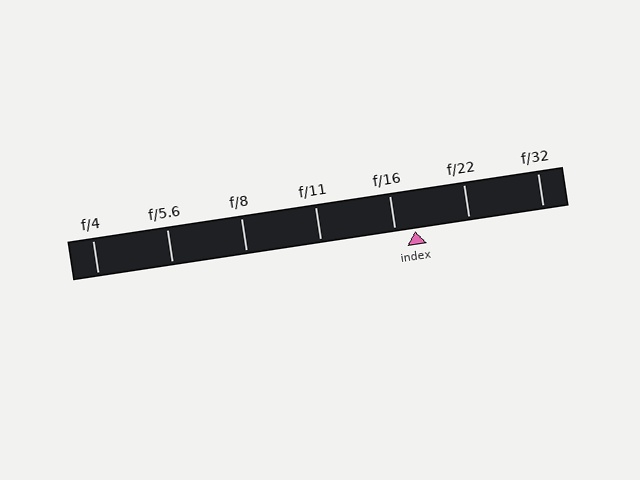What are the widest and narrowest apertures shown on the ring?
The widest aperture shown is f/4 and the narrowest is f/32.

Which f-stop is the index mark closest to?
The index mark is closest to f/16.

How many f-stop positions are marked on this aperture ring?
There are 7 f-stop positions marked.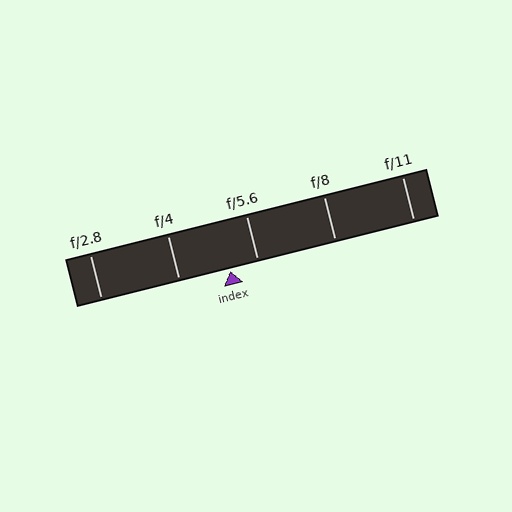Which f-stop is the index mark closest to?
The index mark is closest to f/5.6.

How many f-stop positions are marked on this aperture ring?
There are 5 f-stop positions marked.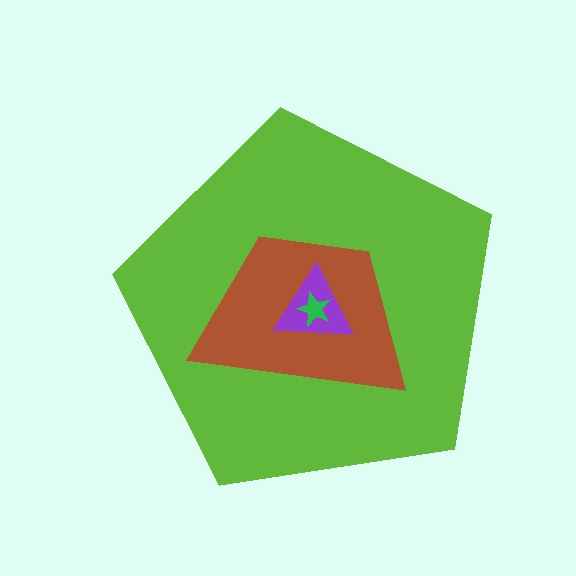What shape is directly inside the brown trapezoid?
The purple triangle.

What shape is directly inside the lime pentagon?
The brown trapezoid.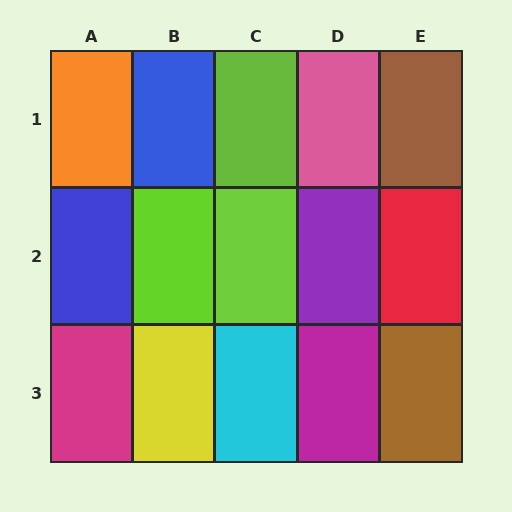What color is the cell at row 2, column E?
Red.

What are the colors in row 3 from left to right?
Magenta, yellow, cyan, magenta, brown.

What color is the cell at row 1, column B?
Blue.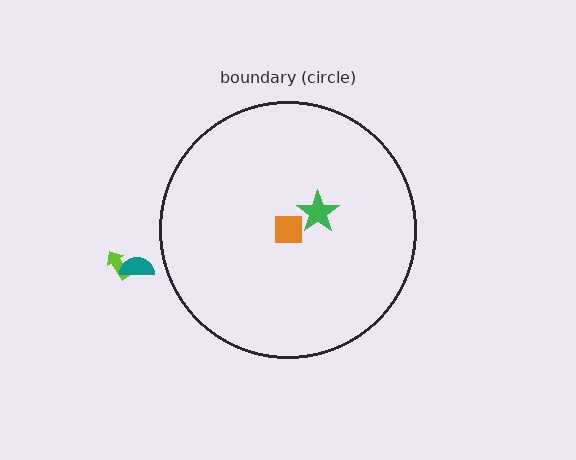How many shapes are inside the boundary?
2 inside, 2 outside.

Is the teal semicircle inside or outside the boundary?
Outside.